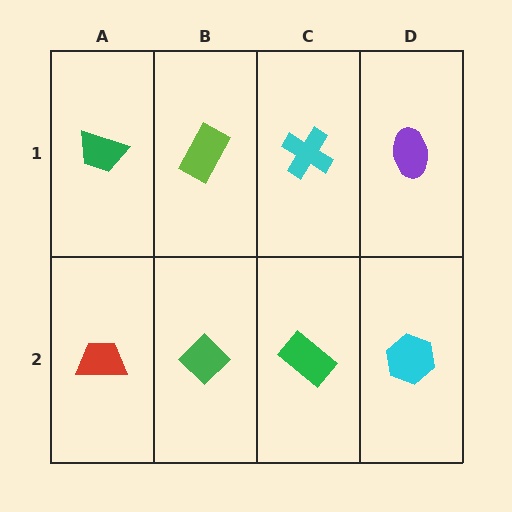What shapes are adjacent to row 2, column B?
A lime rectangle (row 1, column B), a red trapezoid (row 2, column A), a green rectangle (row 2, column C).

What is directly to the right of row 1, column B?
A cyan cross.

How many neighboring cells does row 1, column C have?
3.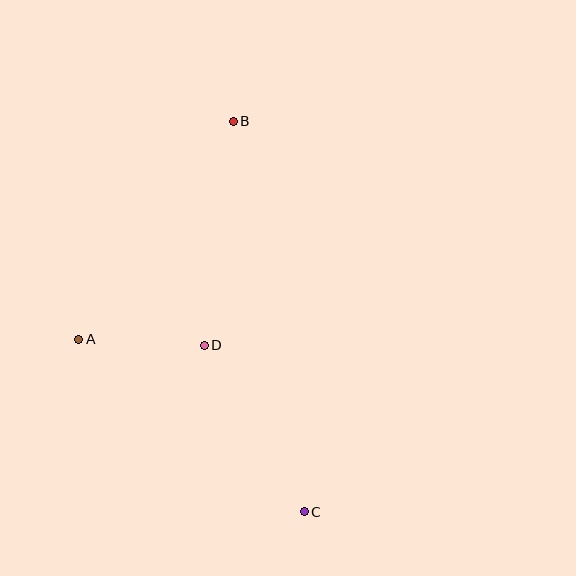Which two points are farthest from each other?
Points B and C are farthest from each other.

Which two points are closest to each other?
Points A and D are closest to each other.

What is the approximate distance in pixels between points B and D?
The distance between B and D is approximately 226 pixels.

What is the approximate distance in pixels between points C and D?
The distance between C and D is approximately 194 pixels.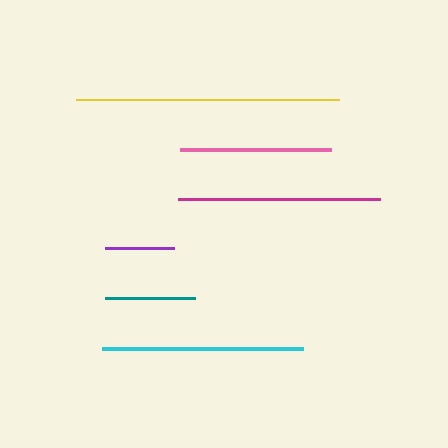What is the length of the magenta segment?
The magenta segment is approximately 202 pixels long.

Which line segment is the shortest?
The purple line is the shortest at approximately 70 pixels.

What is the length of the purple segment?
The purple segment is approximately 70 pixels long.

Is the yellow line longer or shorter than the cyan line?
The yellow line is longer than the cyan line.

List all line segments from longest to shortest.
From longest to shortest: yellow, magenta, cyan, pink, teal, purple.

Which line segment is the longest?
The yellow line is the longest at approximately 263 pixels.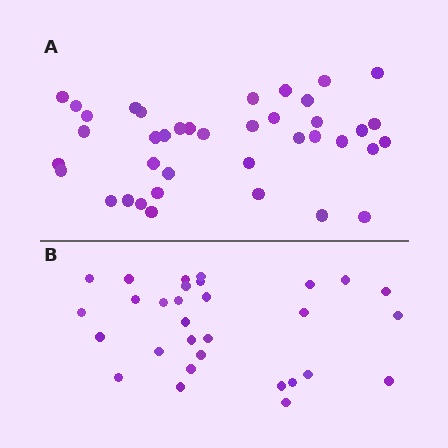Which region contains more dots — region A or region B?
Region A (the top region) has more dots.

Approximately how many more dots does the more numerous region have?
Region A has roughly 8 or so more dots than region B.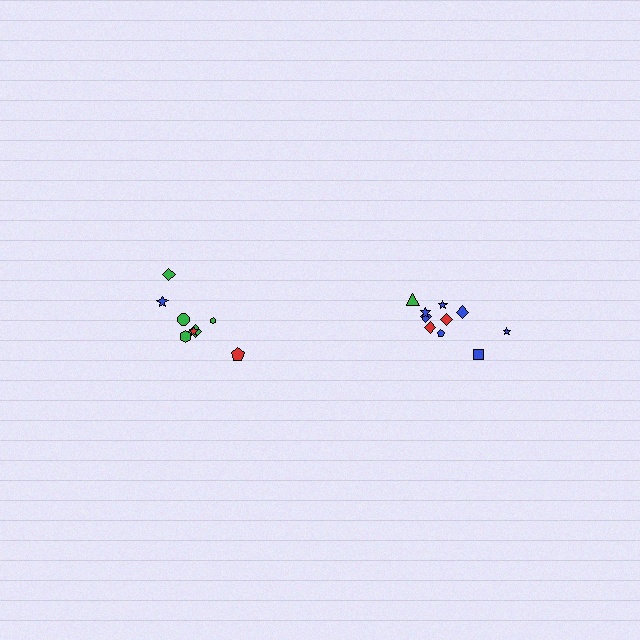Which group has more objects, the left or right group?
The right group.